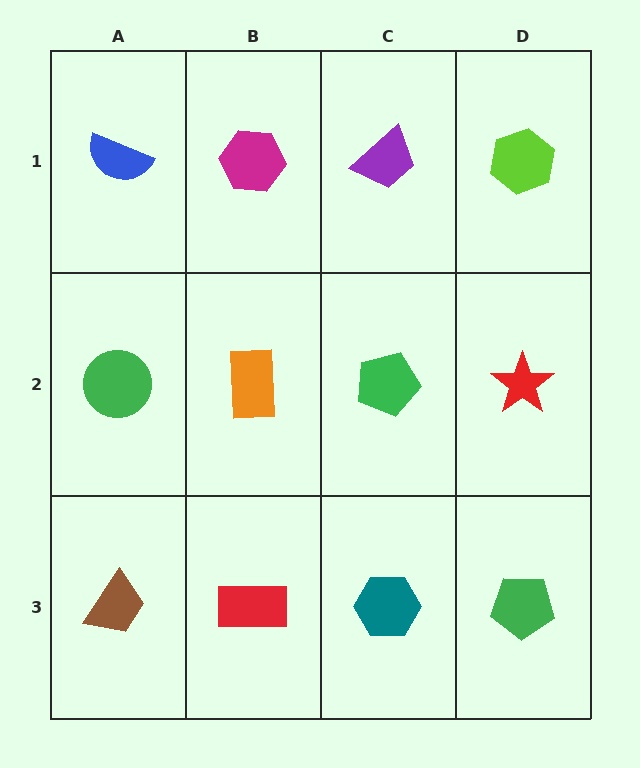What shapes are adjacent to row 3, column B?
An orange rectangle (row 2, column B), a brown trapezoid (row 3, column A), a teal hexagon (row 3, column C).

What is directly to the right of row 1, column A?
A magenta hexagon.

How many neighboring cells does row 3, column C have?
3.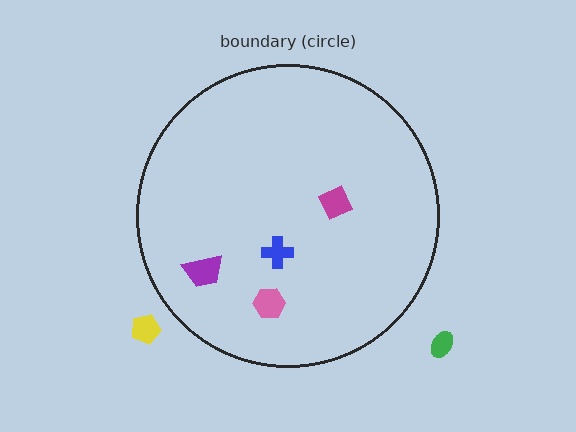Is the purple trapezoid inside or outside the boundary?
Inside.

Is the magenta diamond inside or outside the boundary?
Inside.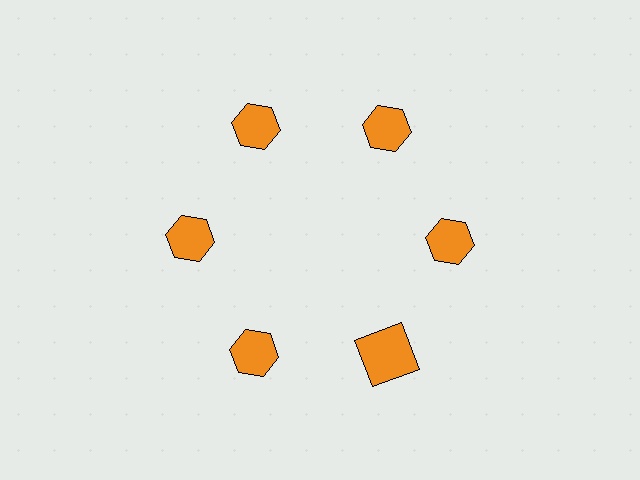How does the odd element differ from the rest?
It has a different shape: square instead of hexagon.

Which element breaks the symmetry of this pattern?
The orange square at roughly the 5 o'clock position breaks the symmetry. All other shapes are orange hexagons.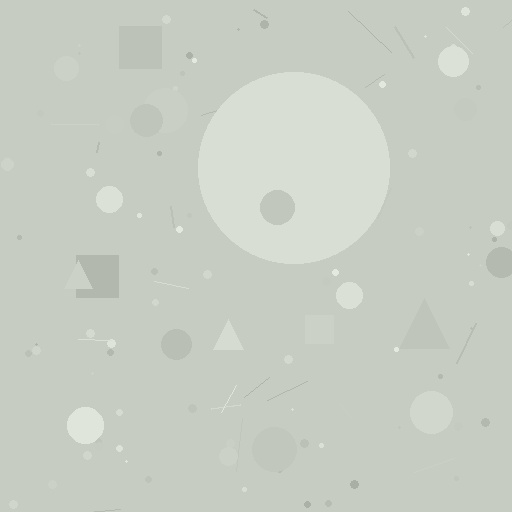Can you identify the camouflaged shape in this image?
The camouflaged shape is a circle.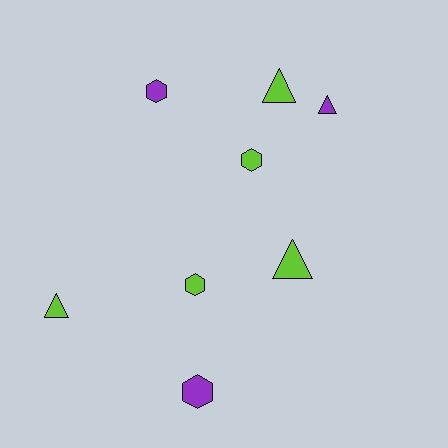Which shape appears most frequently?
Hexagon, with 4 objects.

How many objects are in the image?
There are 8 objects.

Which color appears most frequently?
Lime, with 5 objects.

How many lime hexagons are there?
There are 2 lime hexagons.